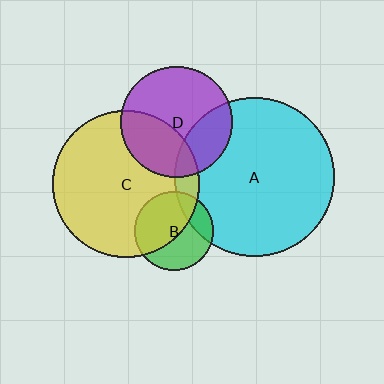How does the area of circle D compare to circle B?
Approximately 2.0 times.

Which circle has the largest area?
Circle A (cyan).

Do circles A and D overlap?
Yes.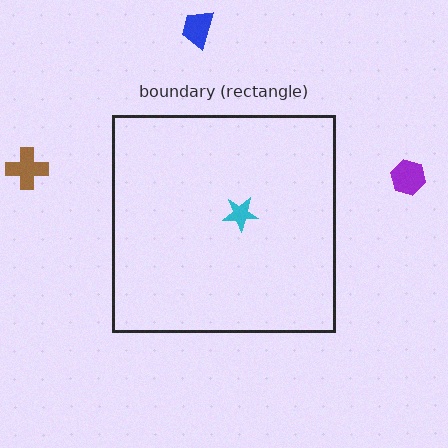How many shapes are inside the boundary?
1 inside, 3 outside.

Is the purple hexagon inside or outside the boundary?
Outside.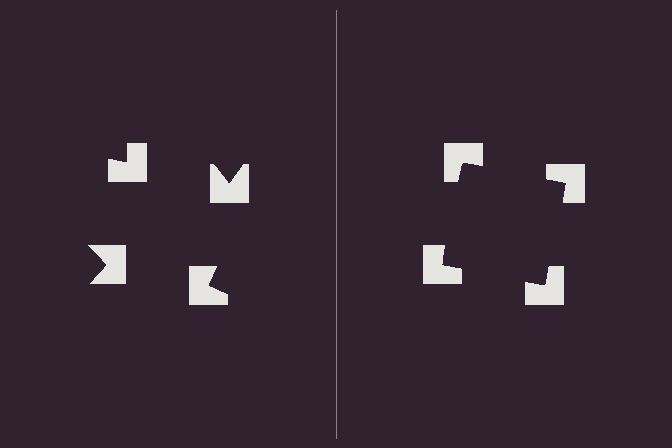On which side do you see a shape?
An illusory square appears on the right side. On the left side the wedge cuts are rotated, so no coherent shape forms.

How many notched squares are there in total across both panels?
8 — 4 on each side.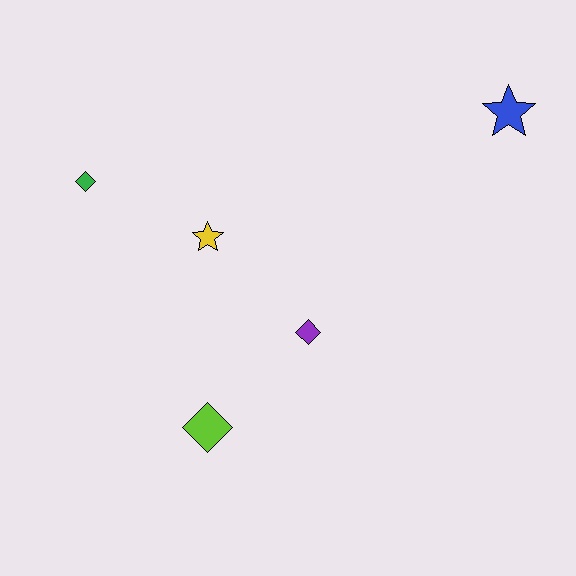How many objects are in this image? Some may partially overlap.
There are 5 objects.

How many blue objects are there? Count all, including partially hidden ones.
There is 1 blue object.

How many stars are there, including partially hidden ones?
There are 2 stars.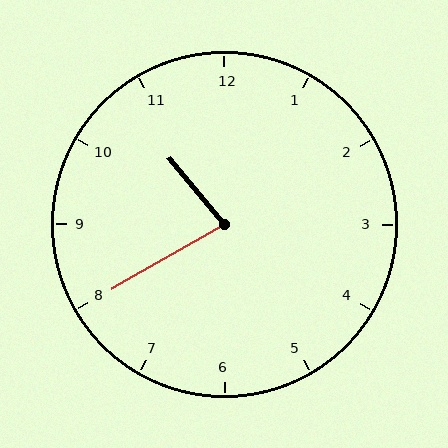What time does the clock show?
10:40.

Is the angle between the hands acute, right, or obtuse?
It is acute.